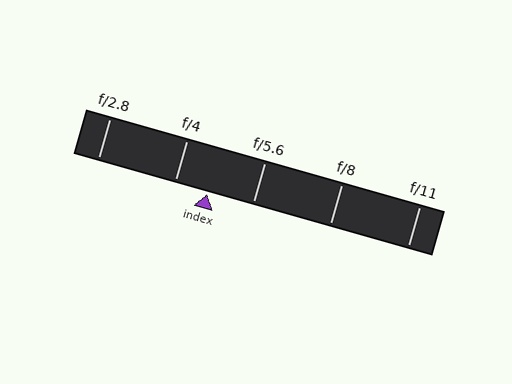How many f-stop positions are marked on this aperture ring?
There are 5 f-stop positions marked.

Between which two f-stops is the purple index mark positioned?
The index mark is between f/4 and f/5.6.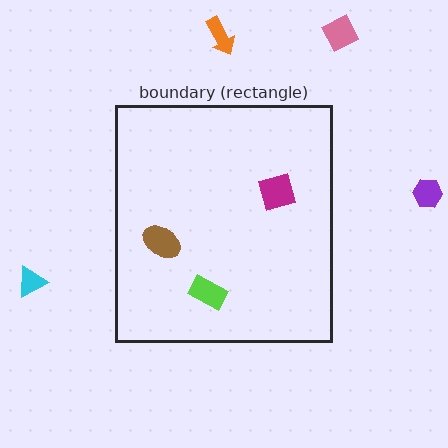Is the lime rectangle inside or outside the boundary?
Inside.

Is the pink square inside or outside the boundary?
Outside.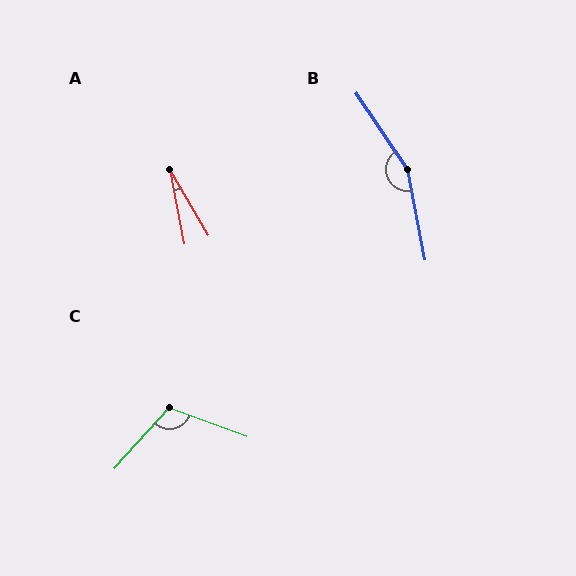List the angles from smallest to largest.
A (19°), C (112°), B (158°).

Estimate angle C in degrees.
Approximately 112 degrees.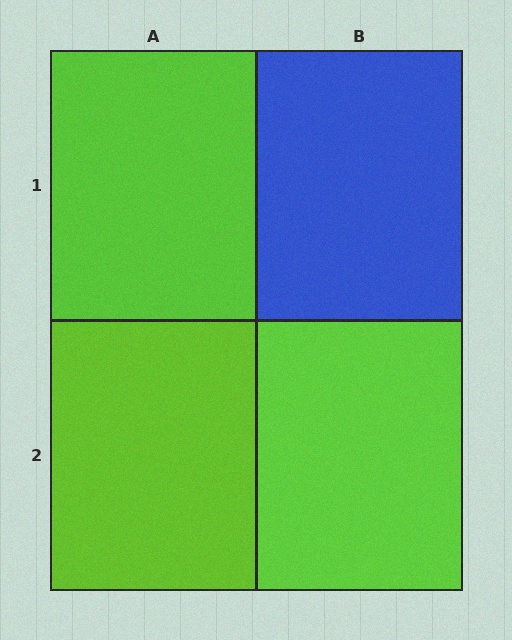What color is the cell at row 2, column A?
Lime.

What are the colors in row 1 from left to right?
Lime, blue.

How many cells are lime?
3 cells are lime.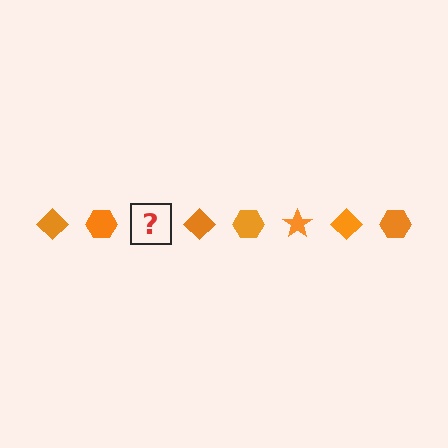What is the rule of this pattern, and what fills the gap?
The rule is that the pattern cycles through diamond, hexagon, star shapes in orange. The gap should be filled with an orange star.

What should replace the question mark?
The question mark should be replaced with an orange star.